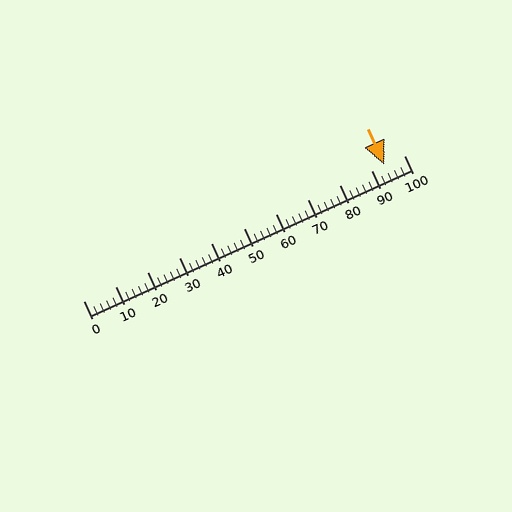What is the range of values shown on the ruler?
The ruler shows values from 0 to 100.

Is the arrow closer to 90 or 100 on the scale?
The arrow is closer to 90.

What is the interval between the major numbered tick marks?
The major tick marks are spaced 10 units apart.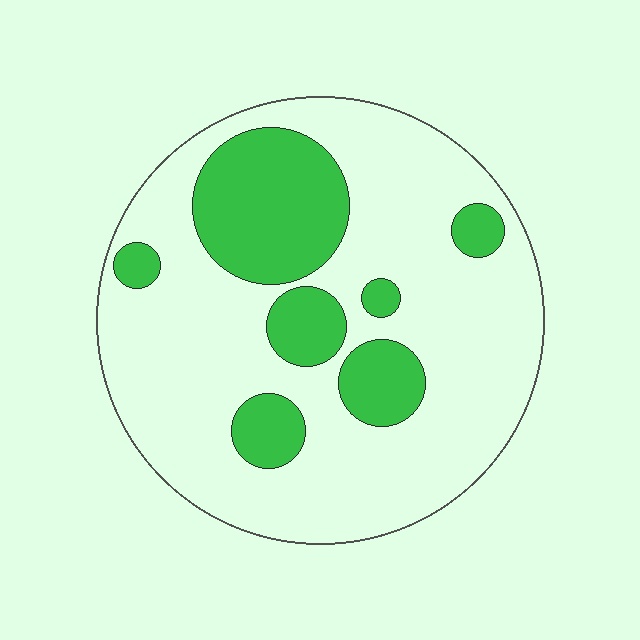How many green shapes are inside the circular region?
7.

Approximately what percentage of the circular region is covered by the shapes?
Approximately 25%.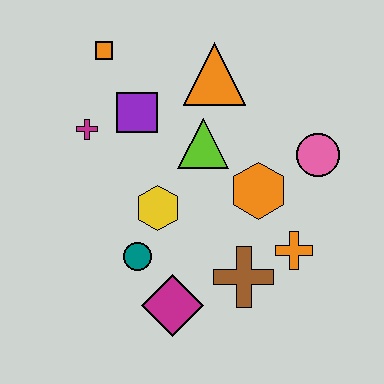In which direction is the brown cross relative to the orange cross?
The brown cross is to the left of the orange cross.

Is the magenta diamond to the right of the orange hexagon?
No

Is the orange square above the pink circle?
Yes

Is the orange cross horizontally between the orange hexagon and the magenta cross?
No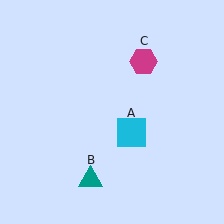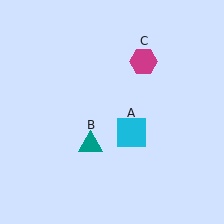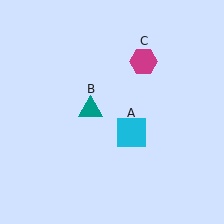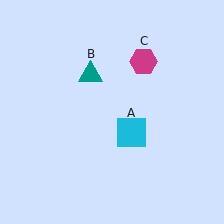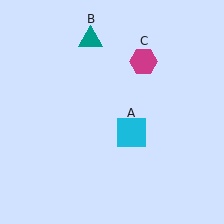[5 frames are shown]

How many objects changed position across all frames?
1 object changed position: teal triangle (object B).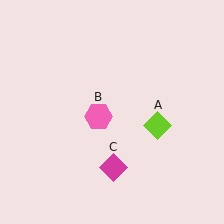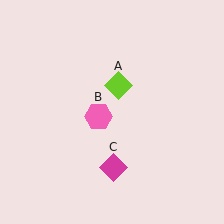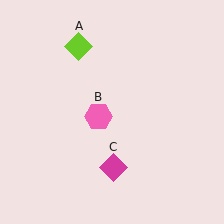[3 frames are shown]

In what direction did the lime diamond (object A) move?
The lime diamond (object A) moved up and to the left.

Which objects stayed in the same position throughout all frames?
Pink hexagon (object B) and magenta diamond (object C) remained stationary.